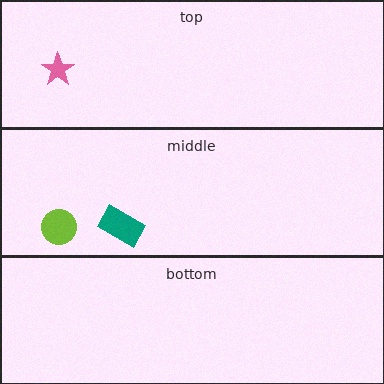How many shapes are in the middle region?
2.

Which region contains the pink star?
The top region.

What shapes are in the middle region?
The lime circle, the teal rectangle.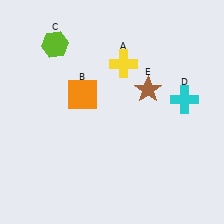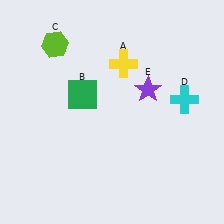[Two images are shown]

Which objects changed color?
B changed from orange to green. E changed from brown to purple.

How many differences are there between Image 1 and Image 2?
There are 2 differences between the two images.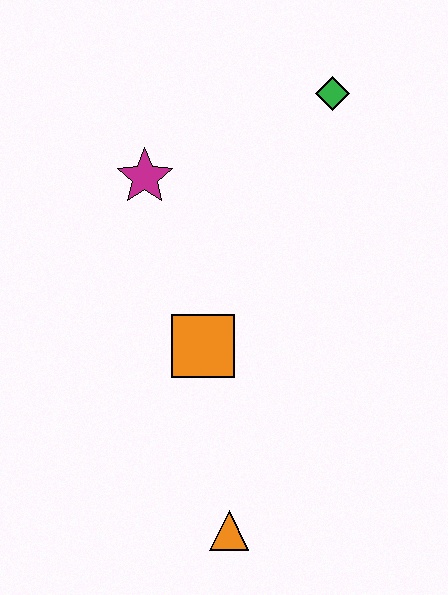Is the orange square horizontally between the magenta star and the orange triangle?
Yes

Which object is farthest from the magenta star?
The orange triangle is farthest from the magenta star.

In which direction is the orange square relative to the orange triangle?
The orange square is above the orange triangle.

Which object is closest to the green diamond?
The magenta star is closest to the green diamond.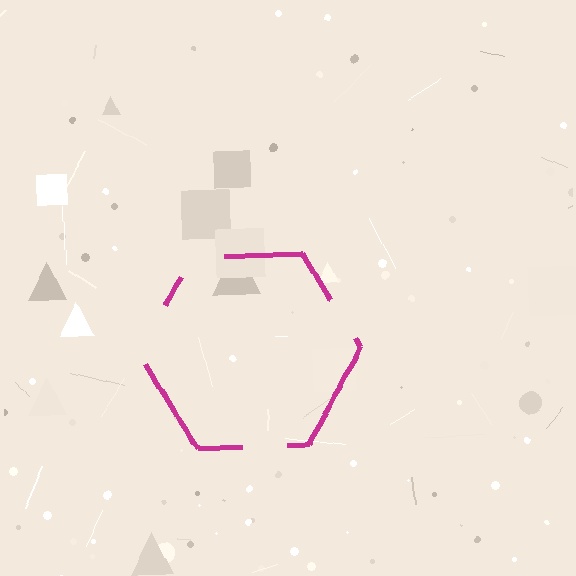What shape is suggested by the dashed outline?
The dashed outline suggests a hexagon.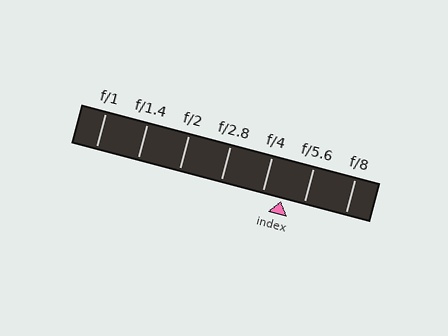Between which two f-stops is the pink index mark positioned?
The index mark is between f/4 and f/5.6.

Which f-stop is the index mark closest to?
The index mark is closest to f/4.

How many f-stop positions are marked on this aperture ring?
There are 7 f-stop positions marked.